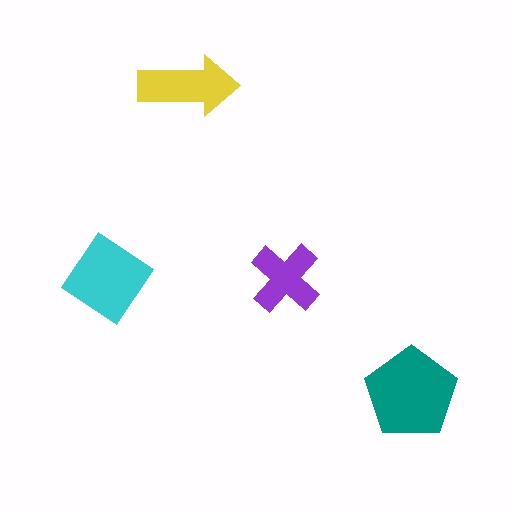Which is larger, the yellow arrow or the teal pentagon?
The teal pentagon.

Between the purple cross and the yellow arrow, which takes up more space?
The yellow arrow.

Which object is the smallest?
The purple cross.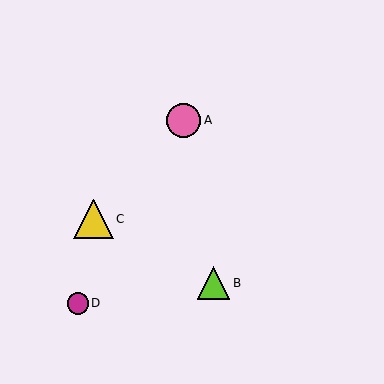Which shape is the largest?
The yellow triangle (labeled C) is the largest.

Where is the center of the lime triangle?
The center of the lime triangle is at (213, 283).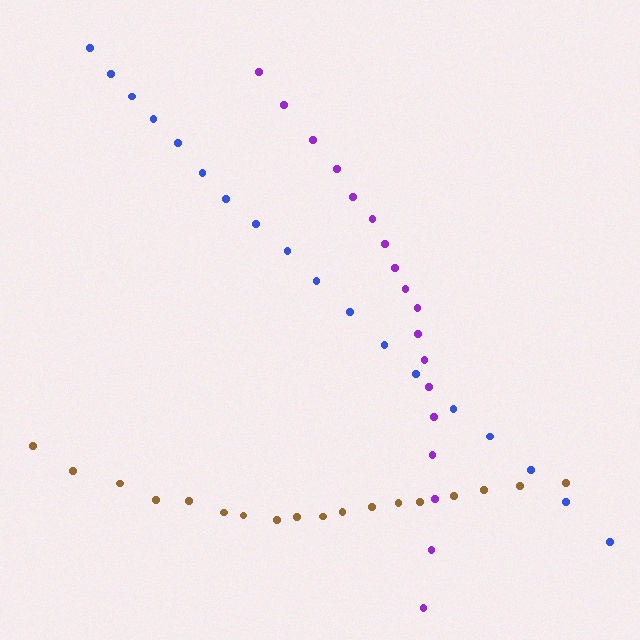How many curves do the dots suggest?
There are 3 distinct paths.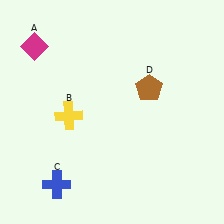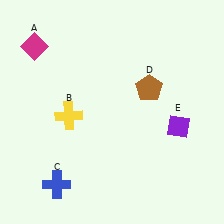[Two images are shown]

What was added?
A purple diamond (E) was added in Image 2.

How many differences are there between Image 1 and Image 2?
There is 1 difference between the two images.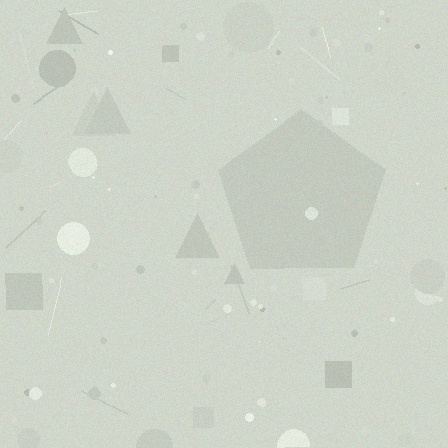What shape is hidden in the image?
A pentagon is hidden in the image.